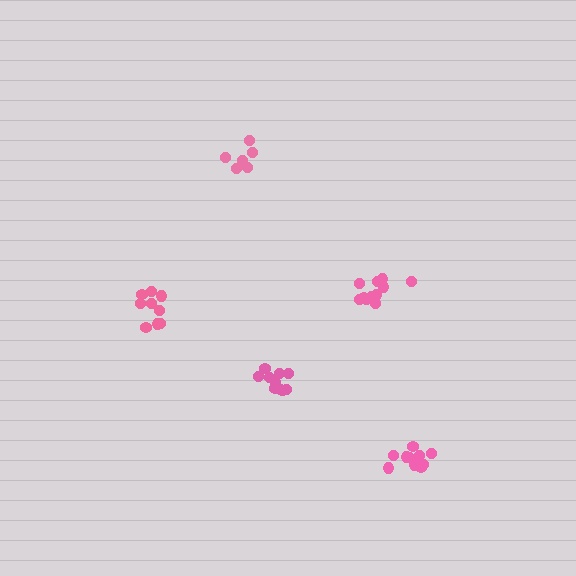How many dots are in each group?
Group 1: 11 dots, Group 2: 6 dots, Group 3: 12 dots, Group 4: 9 dots, Group 5: 10 dots (48 total).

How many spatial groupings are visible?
There are 5 spatial groupings.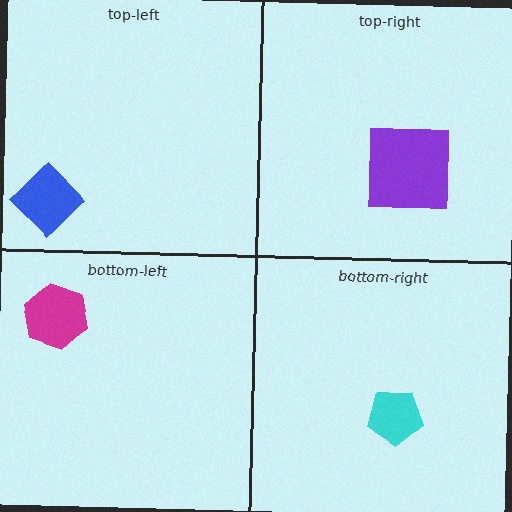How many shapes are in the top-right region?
1.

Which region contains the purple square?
The top-right region.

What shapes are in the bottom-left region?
The magenta hexagon.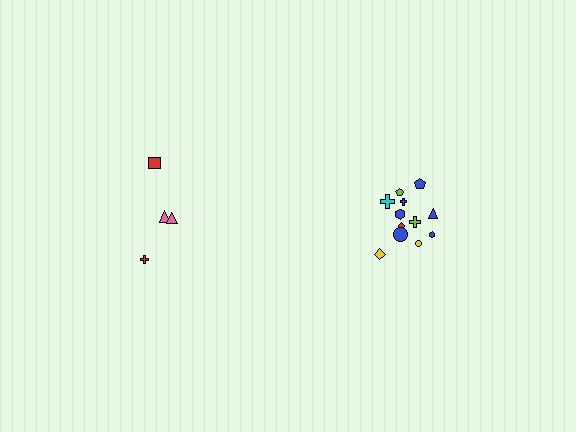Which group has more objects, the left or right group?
The right group.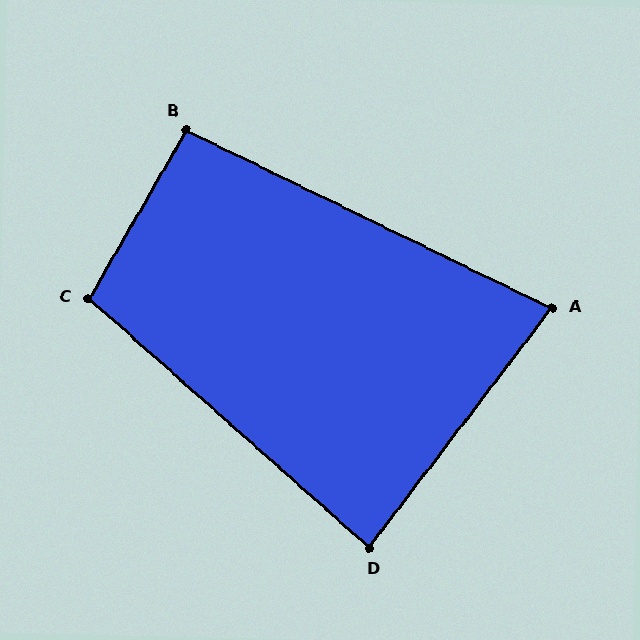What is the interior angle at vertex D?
Approximately 86 degrees (approximately right).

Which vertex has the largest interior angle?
C, at approximately 101 degrees.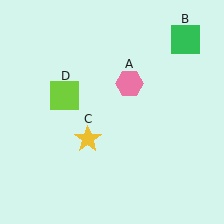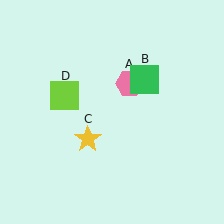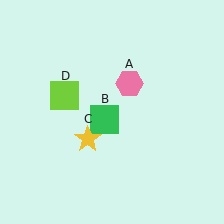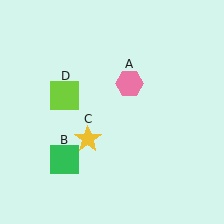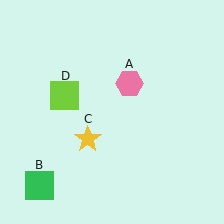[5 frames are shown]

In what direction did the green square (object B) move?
The green square (object B) moved down and to the left.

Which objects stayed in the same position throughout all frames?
Pink hexagon (object A) and yellow star (object C) and lime square (object D) remained stationary.